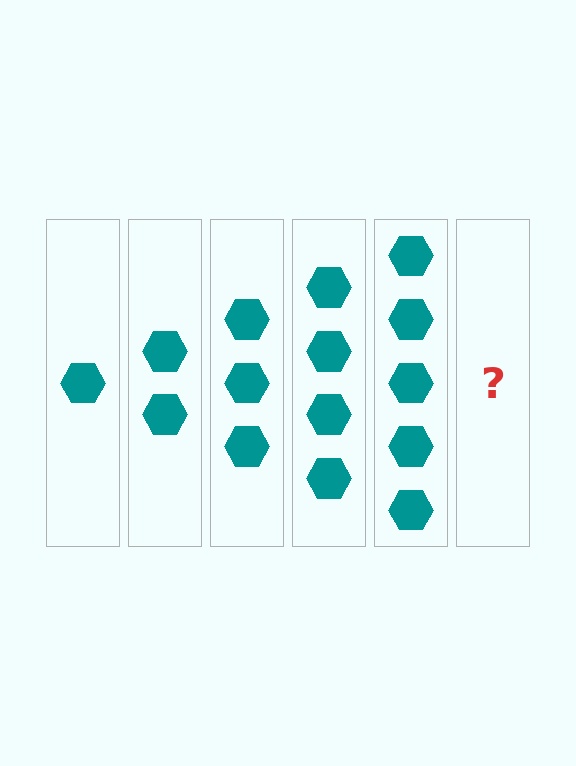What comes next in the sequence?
The next element should be 6 hexagons.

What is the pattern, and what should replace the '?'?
The pattern is that each step adds one more hexagon. The '?' should be 6 hexagons.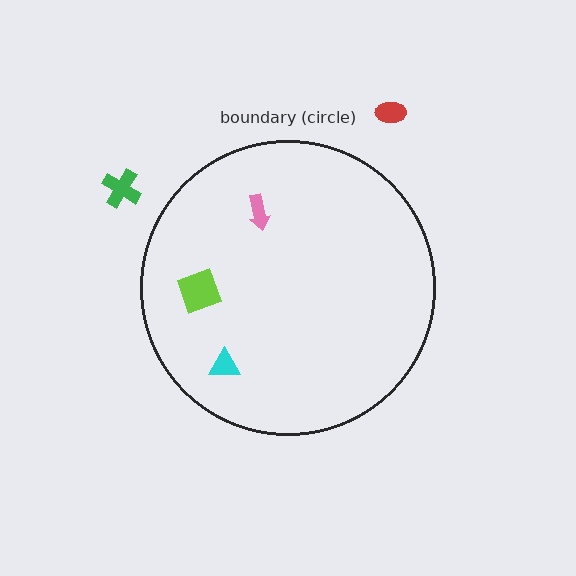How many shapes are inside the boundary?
3 inside, 2 outside.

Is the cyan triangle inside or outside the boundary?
Inside.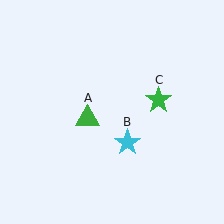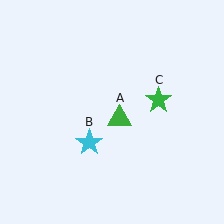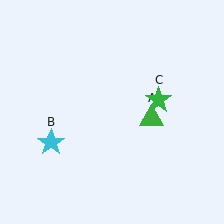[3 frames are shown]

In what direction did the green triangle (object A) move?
The green triangle (object A) moved right.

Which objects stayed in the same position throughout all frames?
Green star (object C) remained stationary.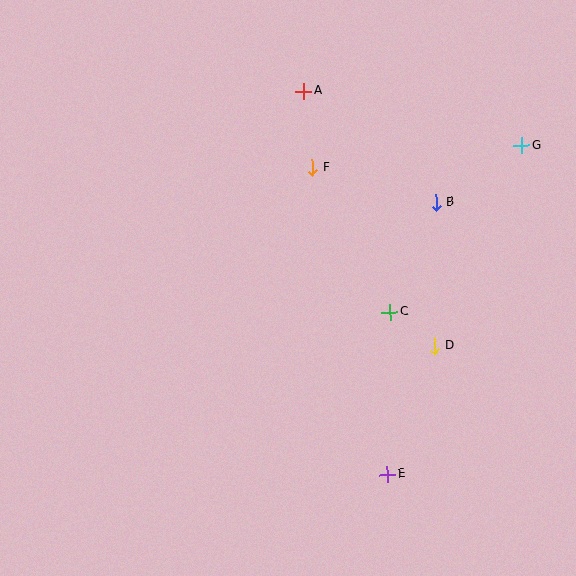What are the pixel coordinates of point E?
Point E is at (387, 474).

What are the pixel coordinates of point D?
Point D is at (435, 346).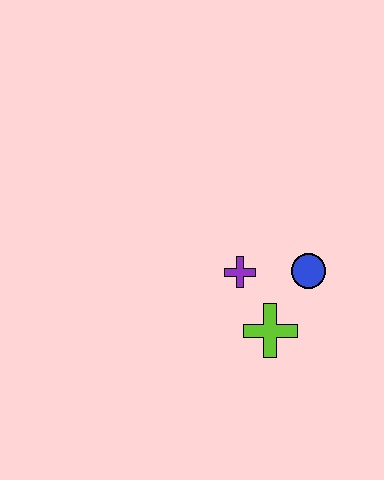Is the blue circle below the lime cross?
No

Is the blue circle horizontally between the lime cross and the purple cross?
No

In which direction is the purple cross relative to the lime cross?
The purple cross is above the lime cross.